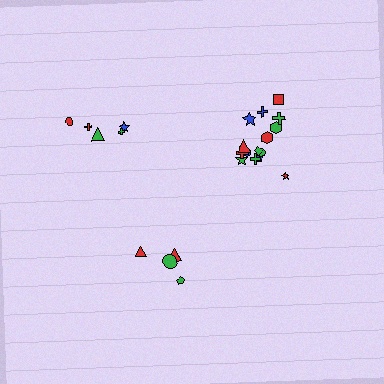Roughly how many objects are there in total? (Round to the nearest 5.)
Roughly 25 objects in total.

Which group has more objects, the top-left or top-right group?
The top-right group.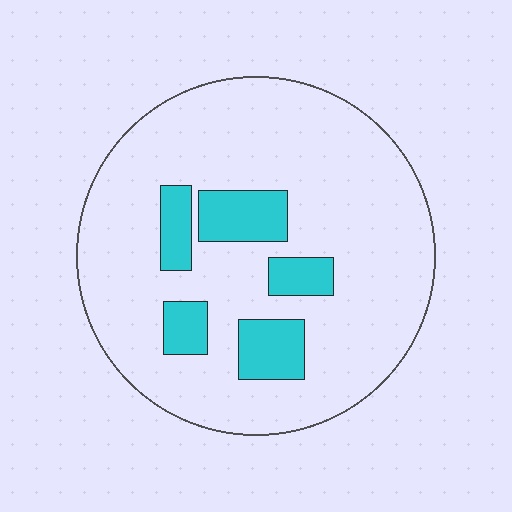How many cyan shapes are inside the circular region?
5.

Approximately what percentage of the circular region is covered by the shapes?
Approximately 15%.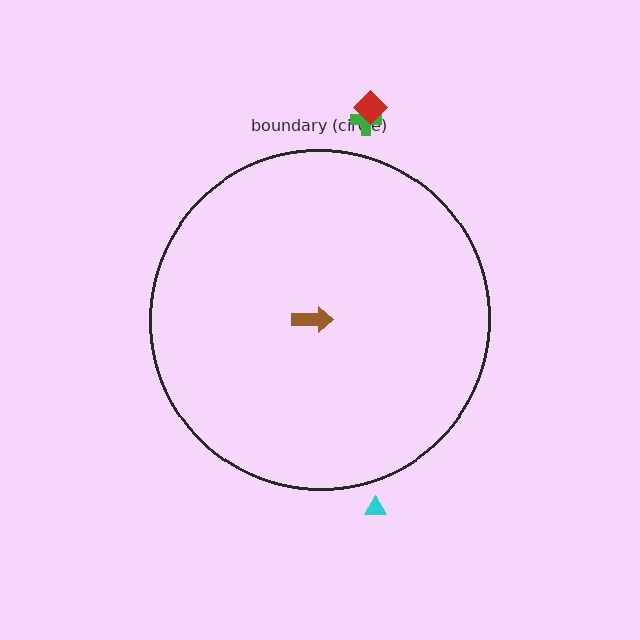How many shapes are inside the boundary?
1 inside, 3 outside.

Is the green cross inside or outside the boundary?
Outside.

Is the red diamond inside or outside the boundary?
Outside.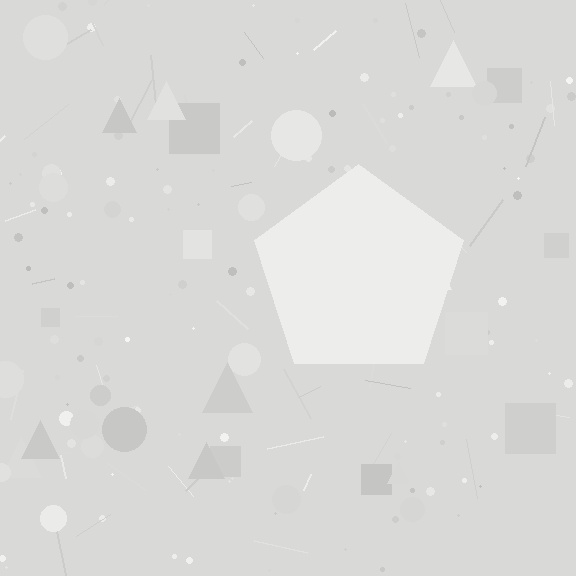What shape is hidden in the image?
A pentagon is hidden in the image.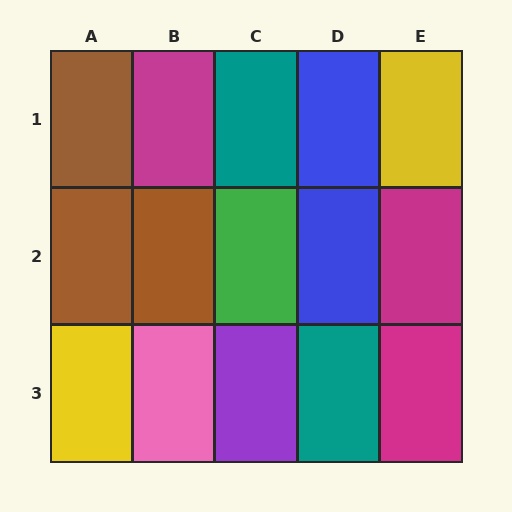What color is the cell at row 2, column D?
Blue.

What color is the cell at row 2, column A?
Brown.